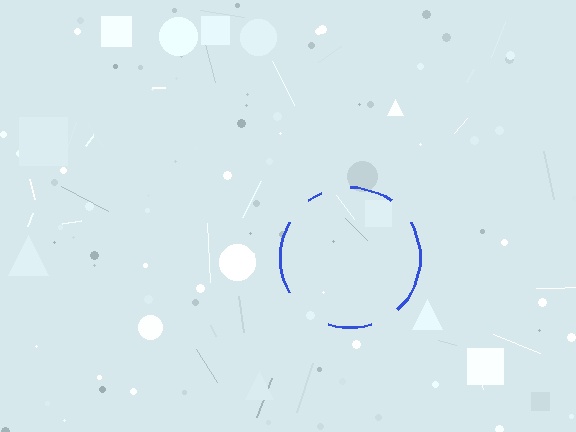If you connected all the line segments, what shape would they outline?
They would outline a circle.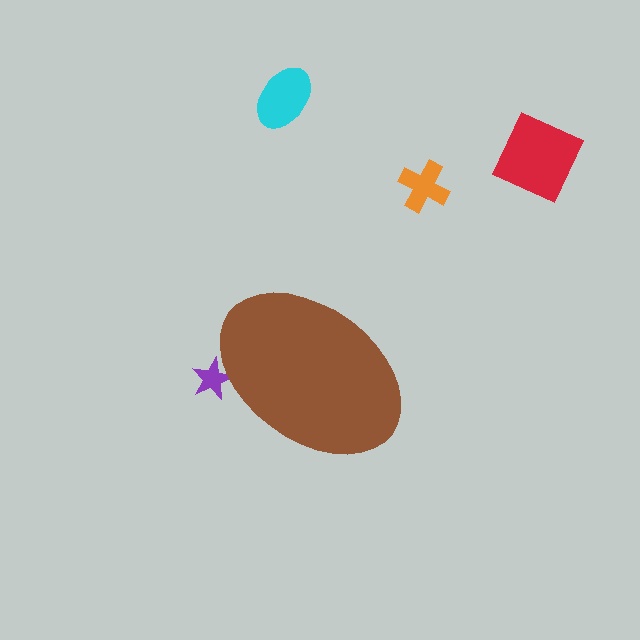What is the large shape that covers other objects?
A brown ellipse.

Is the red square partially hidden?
No, the red square is fully visible.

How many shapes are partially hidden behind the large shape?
1 shape is partially hidden.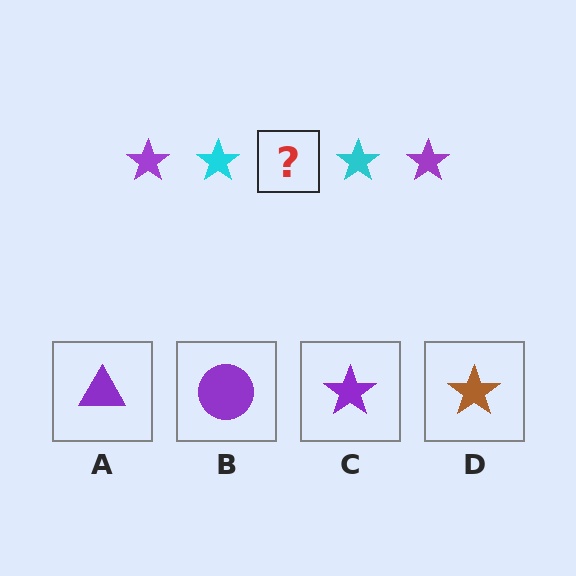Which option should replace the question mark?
Option C.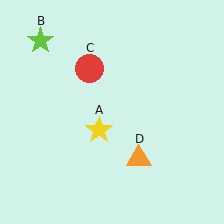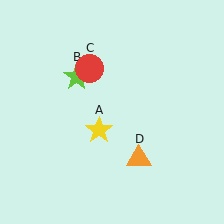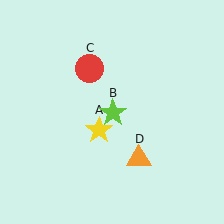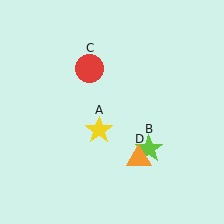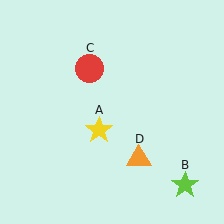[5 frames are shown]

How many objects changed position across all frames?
1 object changed position: lime star (object B).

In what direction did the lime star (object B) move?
The lime star (object B) moved down and to the right.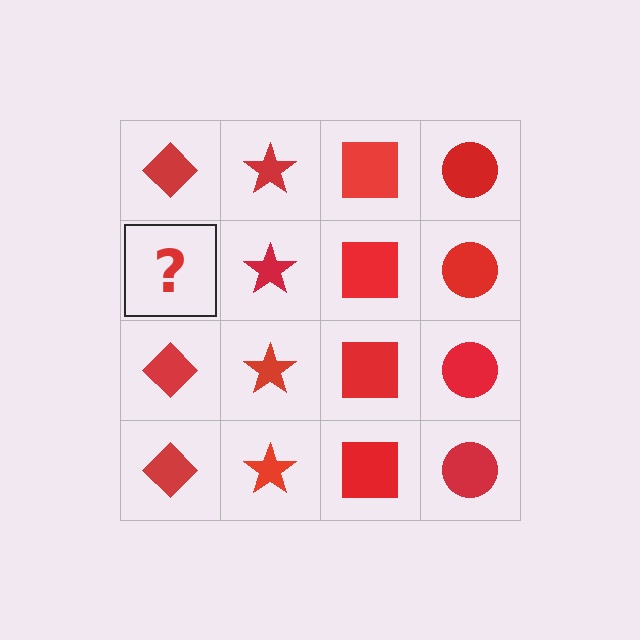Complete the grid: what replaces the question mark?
The question mark should be replaced with a red diamond.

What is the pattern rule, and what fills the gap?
The rule is that each column has a consistent shape. The gap should be filled with a red diamond.